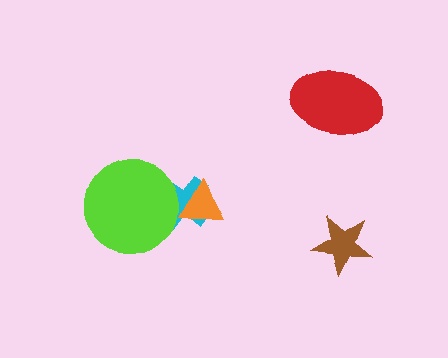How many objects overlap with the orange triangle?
1 object overlaps with the orange triangle.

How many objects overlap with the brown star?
0 objects overlap with the brown star.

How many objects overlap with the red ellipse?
0 objects overlap with the red ellipse.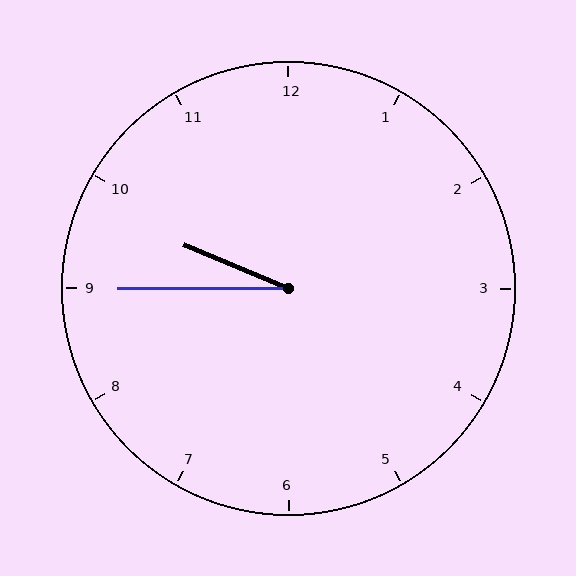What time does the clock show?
9:45.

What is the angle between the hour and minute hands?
Approximately 22 degrees.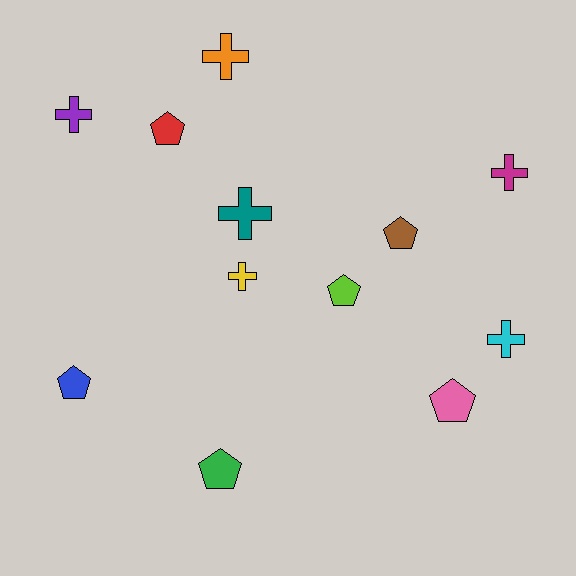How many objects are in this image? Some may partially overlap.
There are 12 objects.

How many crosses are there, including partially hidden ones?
There are 6 crosses.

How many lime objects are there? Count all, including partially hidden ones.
There is 1 lime object.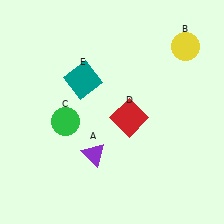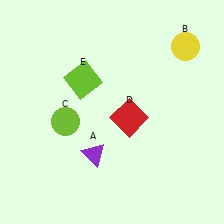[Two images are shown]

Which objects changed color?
C changed from green to lime. E changed from teal to lime.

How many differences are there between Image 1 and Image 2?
There are 2 differences between the two images.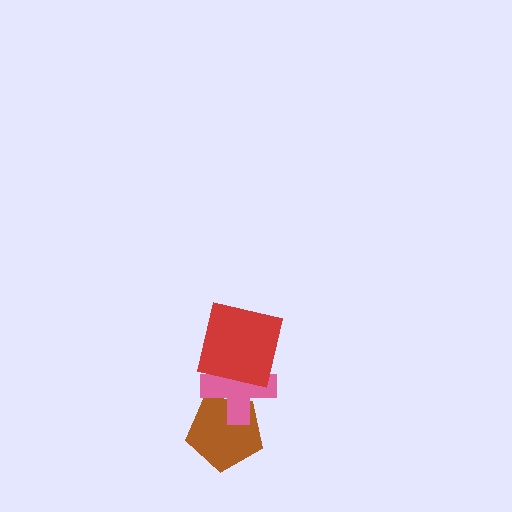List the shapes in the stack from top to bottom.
From top to bottom: the red square, the pink cross, the brown pentagon.